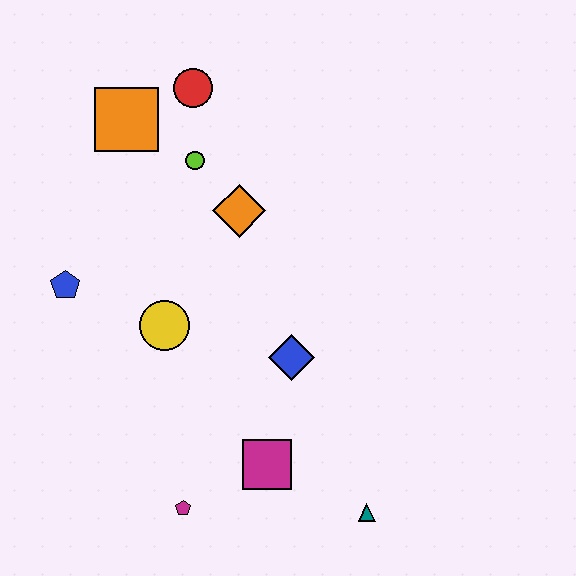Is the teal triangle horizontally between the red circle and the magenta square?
No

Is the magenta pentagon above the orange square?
No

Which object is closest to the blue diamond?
The magenta square is closest to the blue diamond.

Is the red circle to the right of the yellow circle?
Yes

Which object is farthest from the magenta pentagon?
The red circle is farthest from the magenta pentagon.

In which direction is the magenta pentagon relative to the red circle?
The magenta pentagon is below the red circle.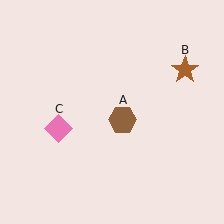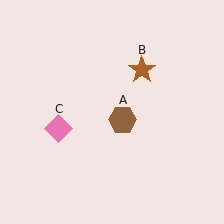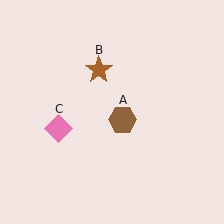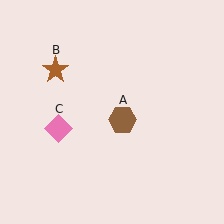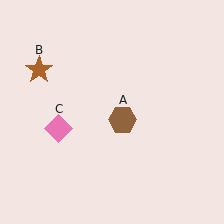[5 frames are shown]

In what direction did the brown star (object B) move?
The brown star (object B) moved left.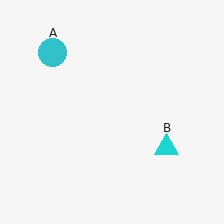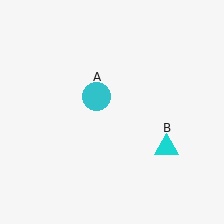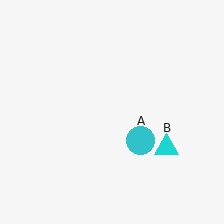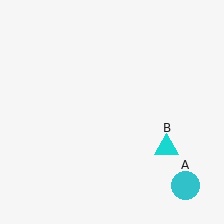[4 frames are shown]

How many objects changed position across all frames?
1 object changed position: cyan circle (object A).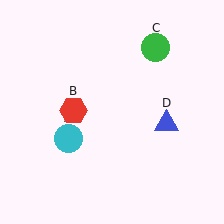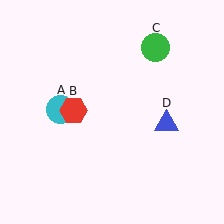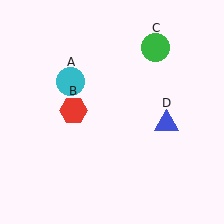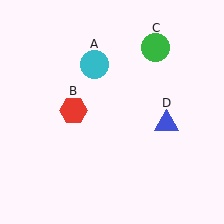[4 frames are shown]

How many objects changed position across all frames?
1 object changed position: cyan circle (object A).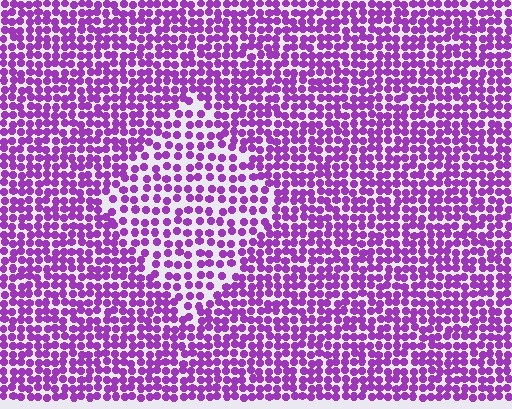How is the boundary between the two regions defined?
The boundary is defined by a change in element density (approximately 1.6x ratio). All elements are the same color, size, and shape.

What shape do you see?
I see a diamond.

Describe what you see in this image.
The image contains small purple elements arranged at two different densities. A diamond-shaped region is visible where the elements are less densely packed than the surrounding area.